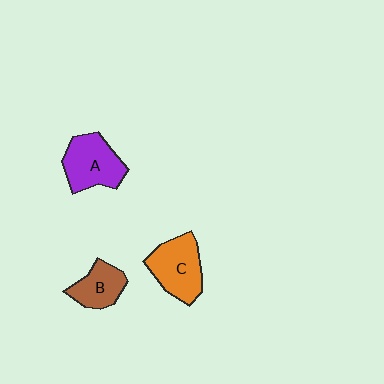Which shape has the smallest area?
Shape B (brown).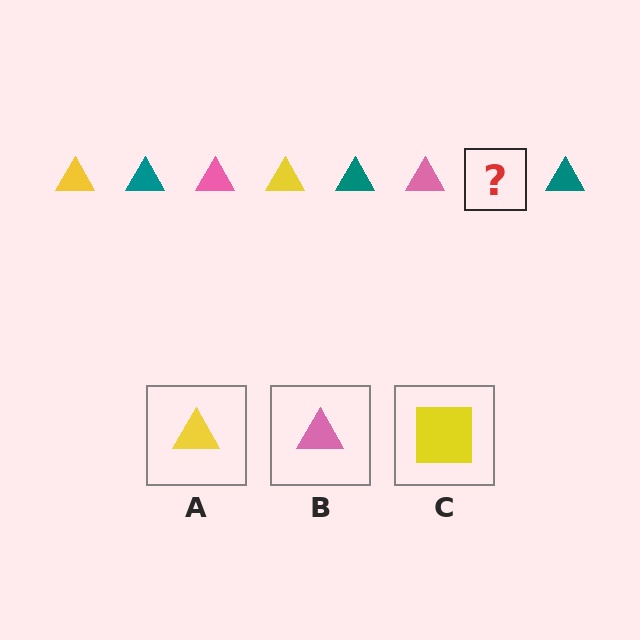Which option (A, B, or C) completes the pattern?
A.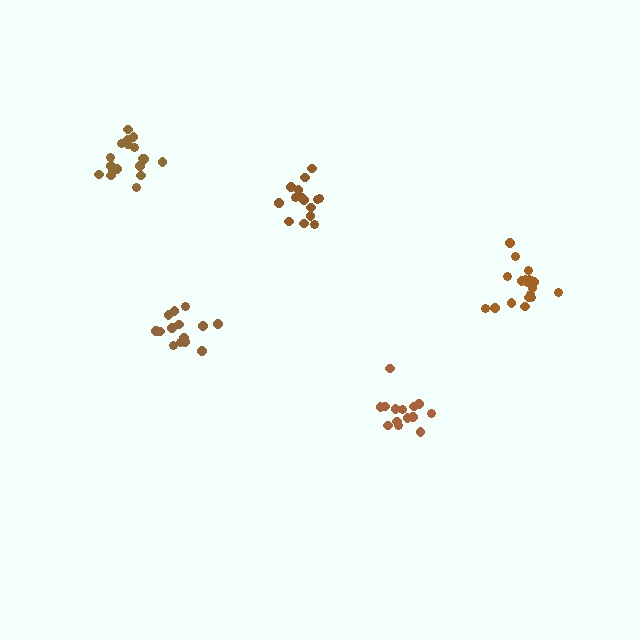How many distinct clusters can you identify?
There are 5 distinct clusters.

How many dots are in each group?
Group 1: 15 dots, Group 2: 14 dots, Group 3: 14 dots, Group 4: 18 dots, Group 5: 18 dots (79 total).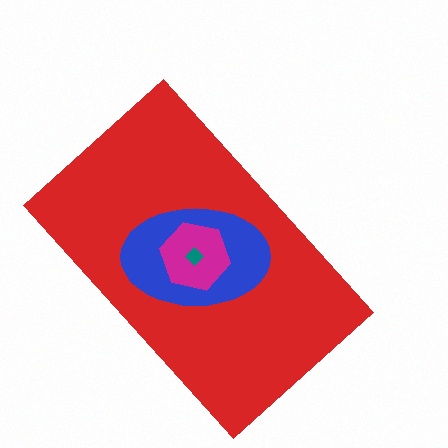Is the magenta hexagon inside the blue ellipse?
Yes.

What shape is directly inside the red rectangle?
The blue ellipse.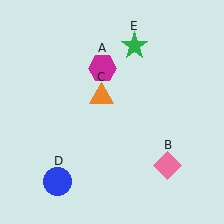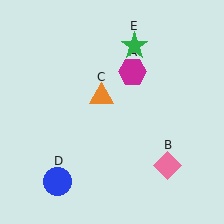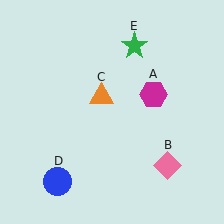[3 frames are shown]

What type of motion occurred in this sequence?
The magenta hexagon (object A) rotated clockwise around the center of the scene.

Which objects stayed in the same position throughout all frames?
Pink diamond (object B) and orange triangle (object C) and blue circle (object D) and green star (object E) remained stationary.